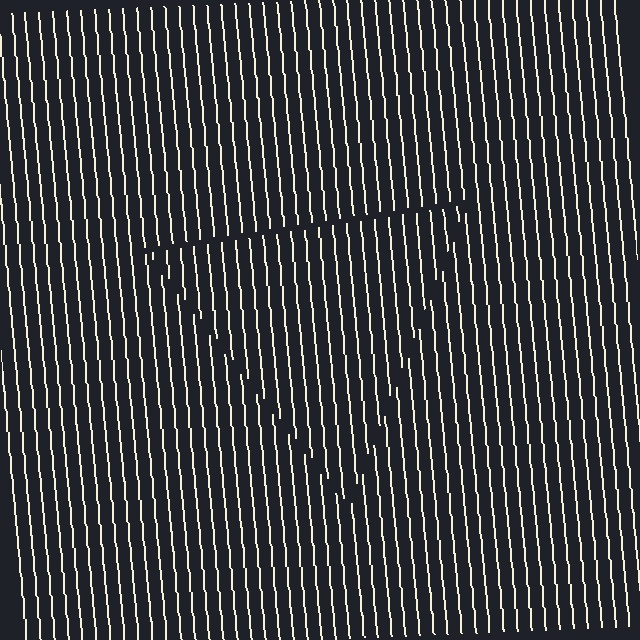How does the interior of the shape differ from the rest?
The interior of the shape contains the same grating, shifted by half a period — the contour is defined by the phase discontinuity where line-ends from the inner and outer gratings abut.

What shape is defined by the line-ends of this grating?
An illusory triangle. The interior of the shape contains the same grating, shifted by half a period — the contour is defined by the phase discontinuity where line-ends from the inner and outer gratings abut.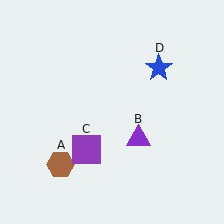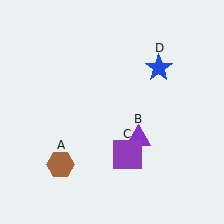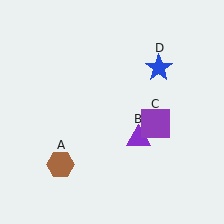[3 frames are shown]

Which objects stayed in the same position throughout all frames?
Brown hexagon (object A) and purple triangle (object B) and blue star (object D) remained stationary.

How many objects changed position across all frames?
1 object changed position: purple square (object C).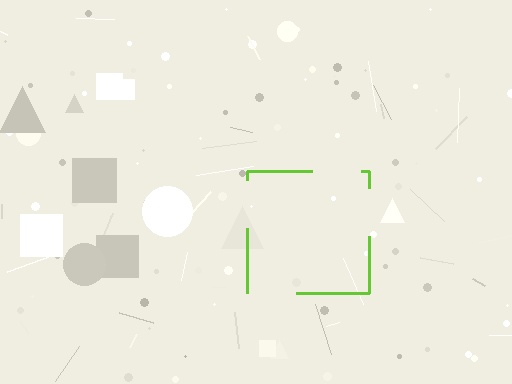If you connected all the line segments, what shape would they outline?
They would outline a square.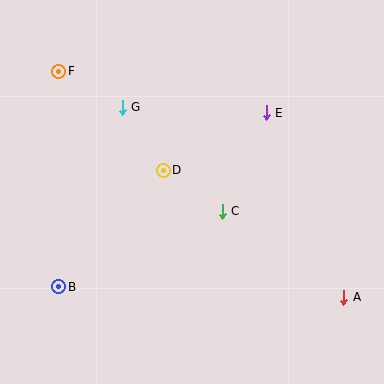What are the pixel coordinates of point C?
Point C is at (222, 211).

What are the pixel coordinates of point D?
Point D is at (163, 170).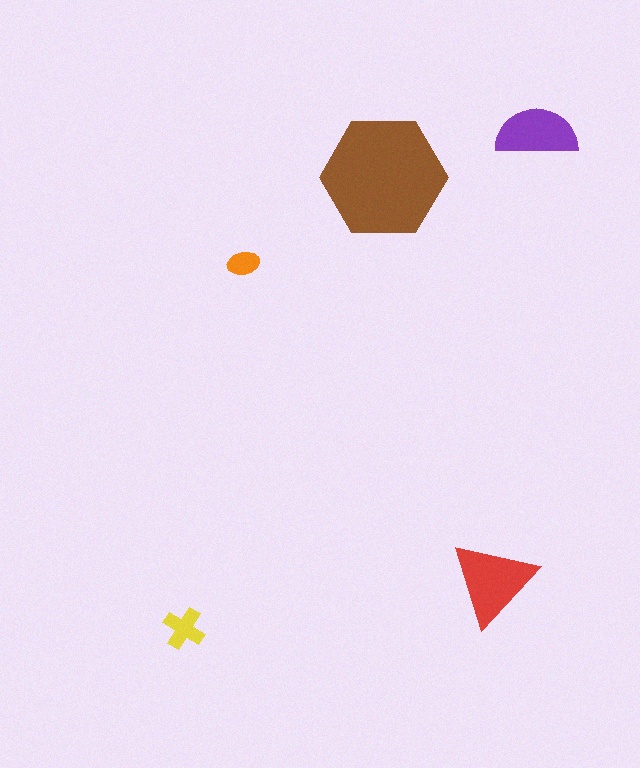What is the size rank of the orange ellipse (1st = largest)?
5th.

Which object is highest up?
The purple semicircle is topmost.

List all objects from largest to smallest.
The brown hexagon, the red triangle, the purple semicircle, the yellow cross, the orange ellipse.